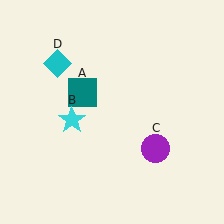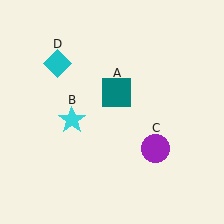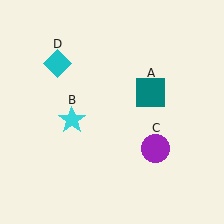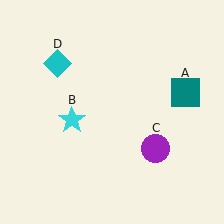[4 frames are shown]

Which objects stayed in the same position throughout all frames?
Cyan star (object B) and purple circle (object C) and cyan diamond (object D) remained stationary.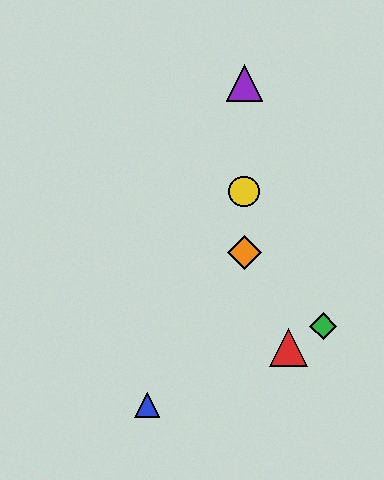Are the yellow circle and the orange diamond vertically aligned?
Yes, both are at x≈244.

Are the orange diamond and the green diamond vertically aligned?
No, the orange diamond is at x≈244 and the green diamond is at x≈323.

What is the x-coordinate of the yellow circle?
The yellow circle is at x≈244.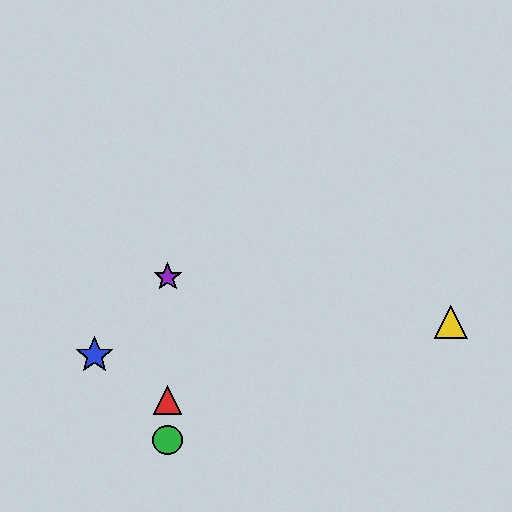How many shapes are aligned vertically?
3 shapes (the red triangle, the green circle, the purple star) are aligned vertically.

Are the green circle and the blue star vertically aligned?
No, the green circle is at x≈168 and the blue star is at x≈94.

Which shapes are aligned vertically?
The red triangle, the green circle, the purple star are aligned vertically.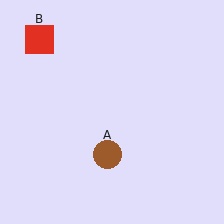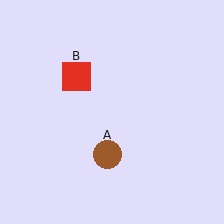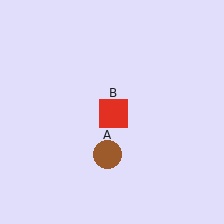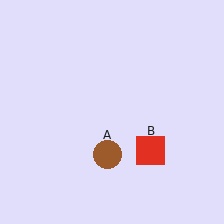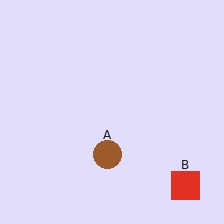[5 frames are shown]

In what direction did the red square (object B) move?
The red square (object B) moved down and to the right.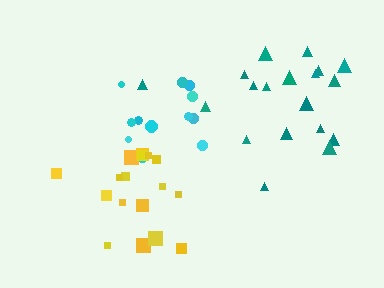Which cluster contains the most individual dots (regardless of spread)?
Teal (19).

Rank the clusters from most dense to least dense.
cyan, yellow, teal.